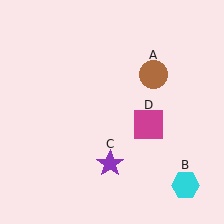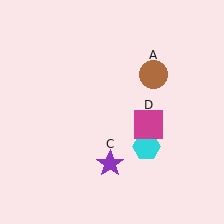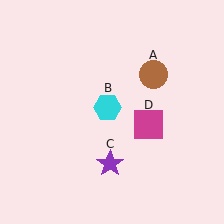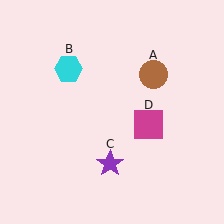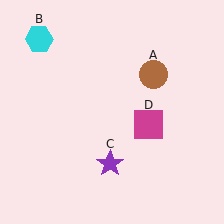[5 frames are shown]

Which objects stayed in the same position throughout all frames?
Brown circle (object A) and purple star (object C) and magenta square (object D) remained stationary.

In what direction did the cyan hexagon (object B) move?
The cyan hexagon (object B) moved up and to the left.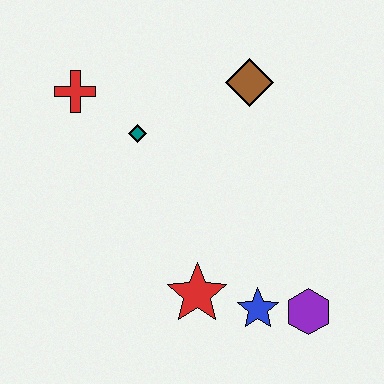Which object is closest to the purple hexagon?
The blue star is closest to the purple hexagon.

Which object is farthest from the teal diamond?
The purple hexagon is farthest from the teal diamond.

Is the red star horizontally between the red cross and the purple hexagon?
Yes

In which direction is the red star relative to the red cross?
The red star is below the red cross.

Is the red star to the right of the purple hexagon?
No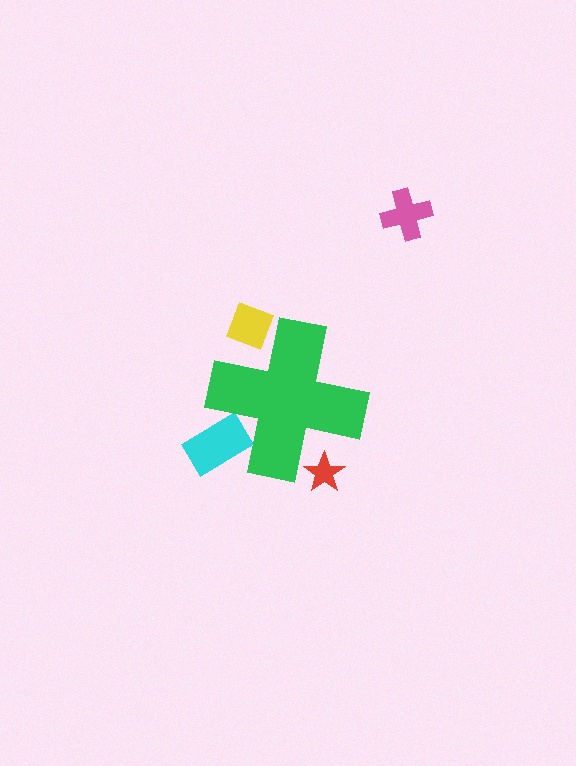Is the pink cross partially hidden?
No, the pink cross is fully visible.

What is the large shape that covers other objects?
A green cross.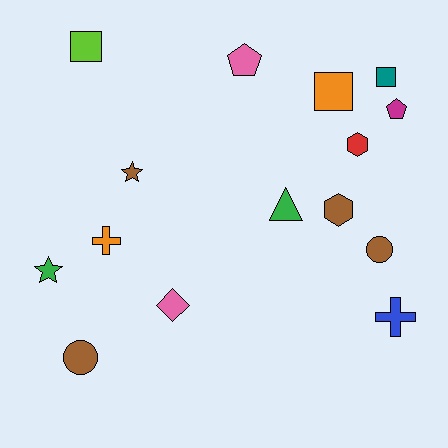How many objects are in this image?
There are 15 objects.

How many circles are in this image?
There are 2 circles.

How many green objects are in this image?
There are 2 green objects.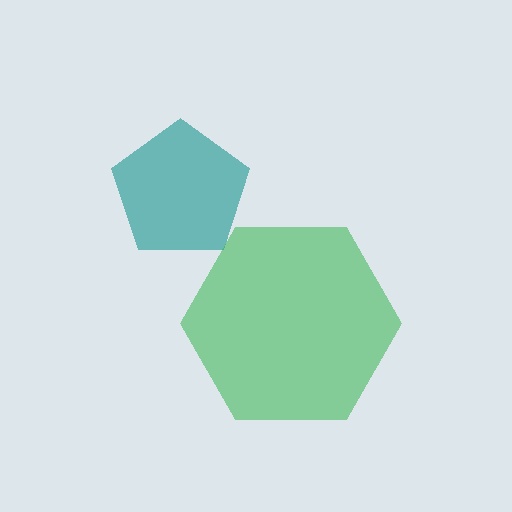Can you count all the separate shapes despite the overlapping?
Yes, there are 2 separate shapes.